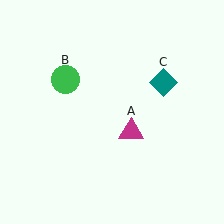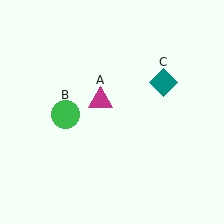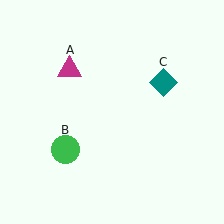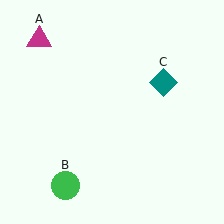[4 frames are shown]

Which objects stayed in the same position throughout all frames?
Teal diamond (object C) remained stationary.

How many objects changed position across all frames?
2 objects changed position: magenta triangle (object A), green circle (object B).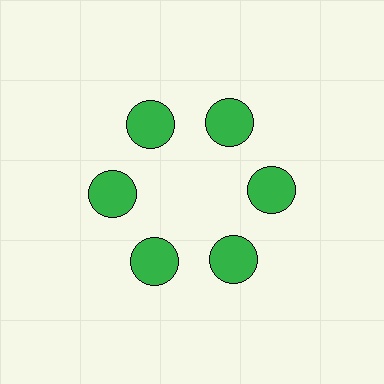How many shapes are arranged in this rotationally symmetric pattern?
There are 6 shapes, arranged in 6 groups of 1.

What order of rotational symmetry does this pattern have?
This pattern has 6-fold rotational symmetry.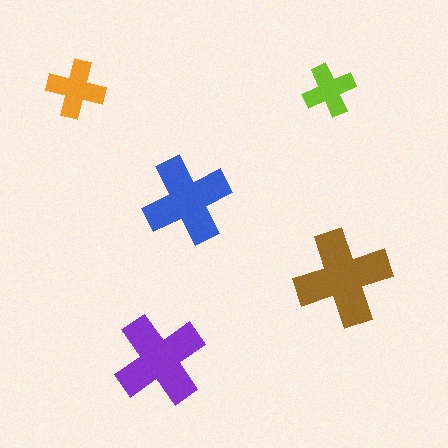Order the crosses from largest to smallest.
the brown one, the purple one, the blue one, the orange one, the lime one.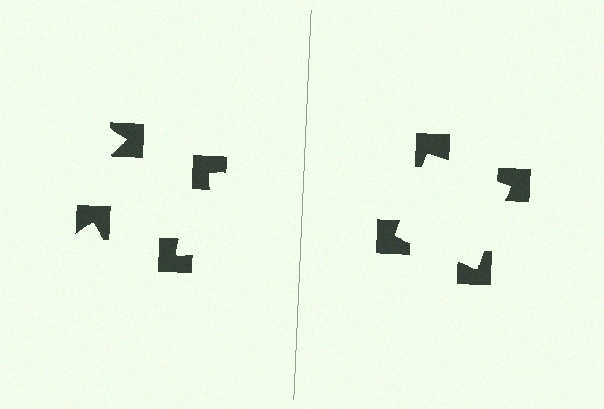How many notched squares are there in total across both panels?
8 — 4 on each side.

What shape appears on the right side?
An illusory square.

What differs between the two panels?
The notched squares are positioned identically on both sides; only the wedge orientations differ. On the right they align to a square; on the left they are misaligned.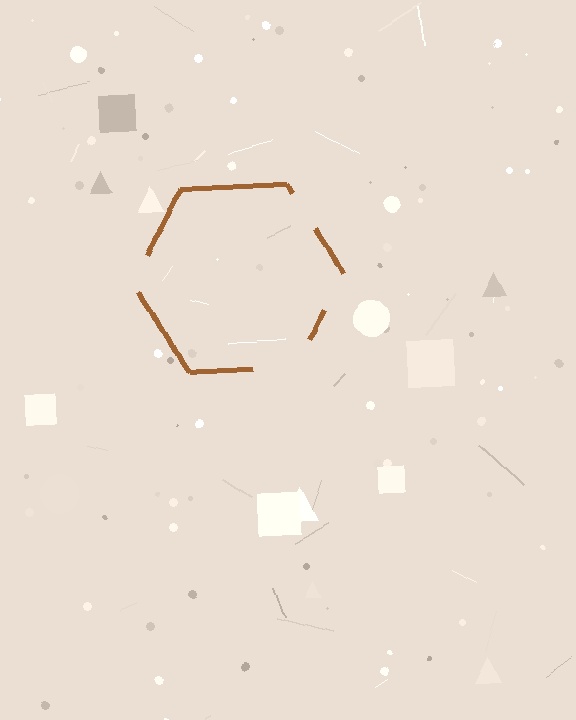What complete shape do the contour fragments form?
The contour fragments form a hexagon.